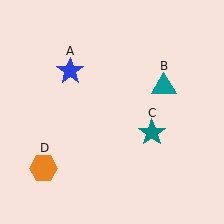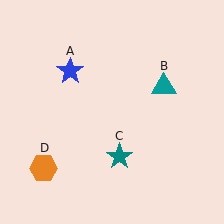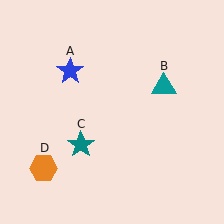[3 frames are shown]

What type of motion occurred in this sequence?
The teal star (object C) rotated clockwise around the center of the scene.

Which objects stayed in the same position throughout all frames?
Blue star (object A) and teal triangle (object B) and orange hexagon (object D) remained stationary.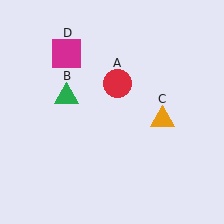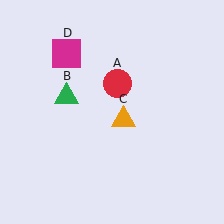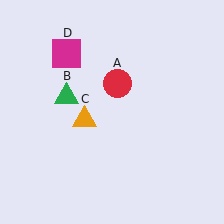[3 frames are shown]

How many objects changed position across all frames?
1 object changed position: orange triangle (object C).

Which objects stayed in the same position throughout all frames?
Red circle (object A) and green triangle (object B) and magenta square (object D) remained stationary.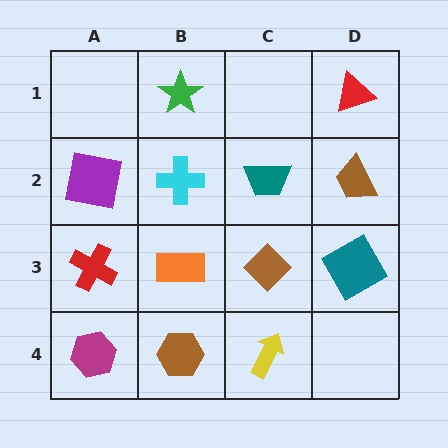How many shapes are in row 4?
3 shapes.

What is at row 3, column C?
A brown diamond.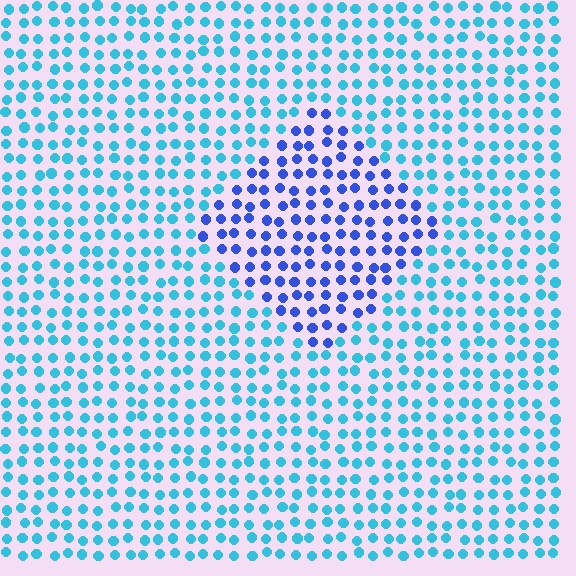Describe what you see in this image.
The image is filled with small cyan elements in a uniform arrangement. A diamond-shaped region is visible where the elements are tinted to a slightly different hue, forming a subtle color boundary.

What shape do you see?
I see a diamond.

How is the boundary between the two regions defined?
The boundary is defined purely by a slight shift in hue (about 40 degrees). Spacing, size, and orientation are identical on both sides.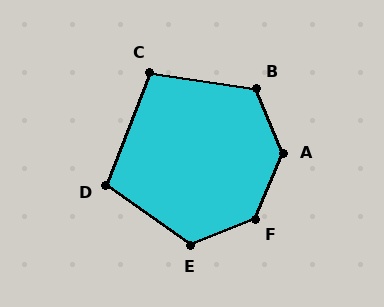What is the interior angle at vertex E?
Approximately 123 degrees (obtuse).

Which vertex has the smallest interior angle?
C, at approximately 103 degrees.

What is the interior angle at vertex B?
Approximately 121 degrees (obtuse).